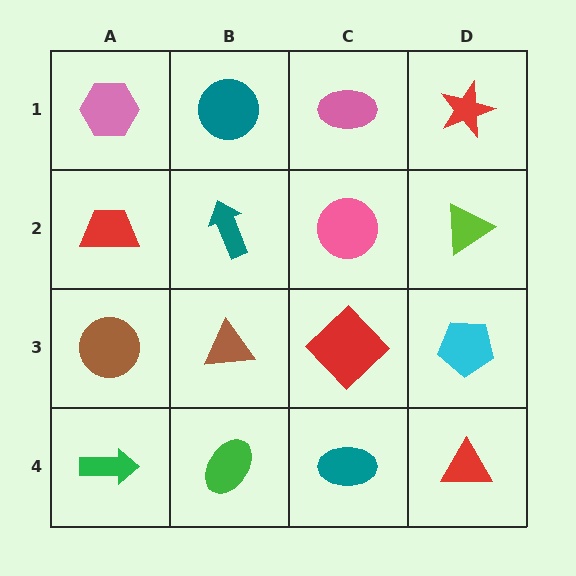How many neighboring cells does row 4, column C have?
3.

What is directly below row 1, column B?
A teal arrow.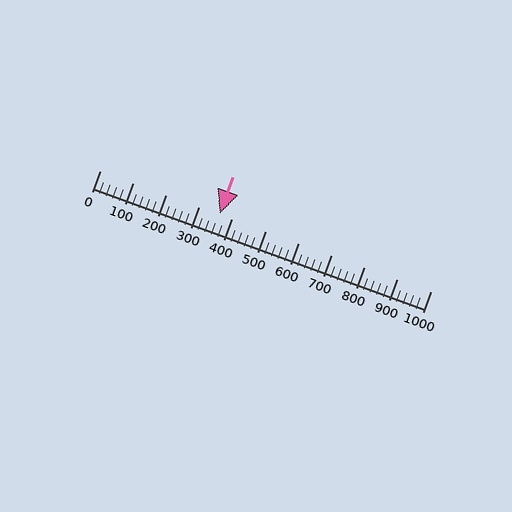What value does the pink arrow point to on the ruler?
The pink arrow points to approximately 362.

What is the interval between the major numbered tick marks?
The major tick marks are spaced 100 units apart.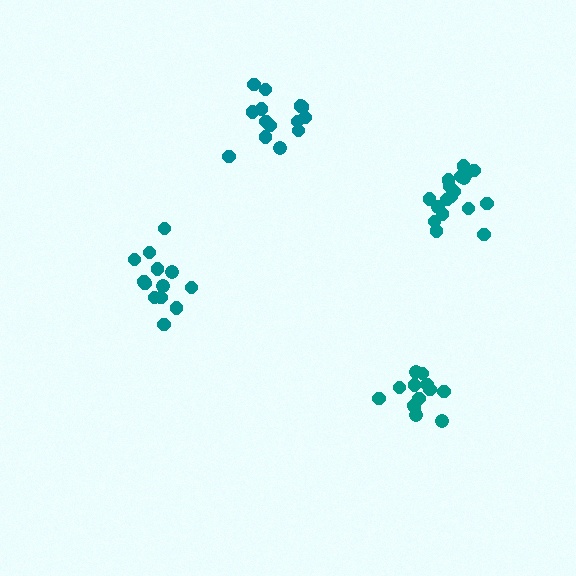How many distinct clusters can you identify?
There are 4 distinct clusters.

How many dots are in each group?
Group 1: 18 dots, Group 2: 13 dots, Group 3: 13 dots, Group 4: 14 dots (58 total).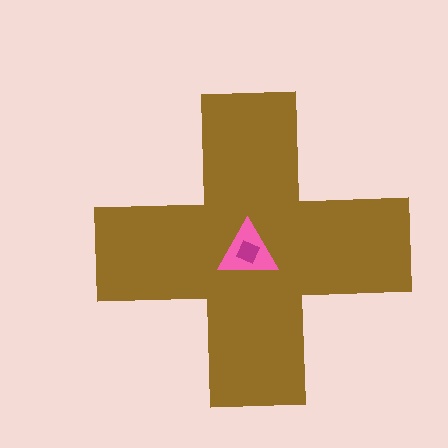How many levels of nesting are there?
3.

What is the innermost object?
The magenta square.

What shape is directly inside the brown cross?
The pink triangle.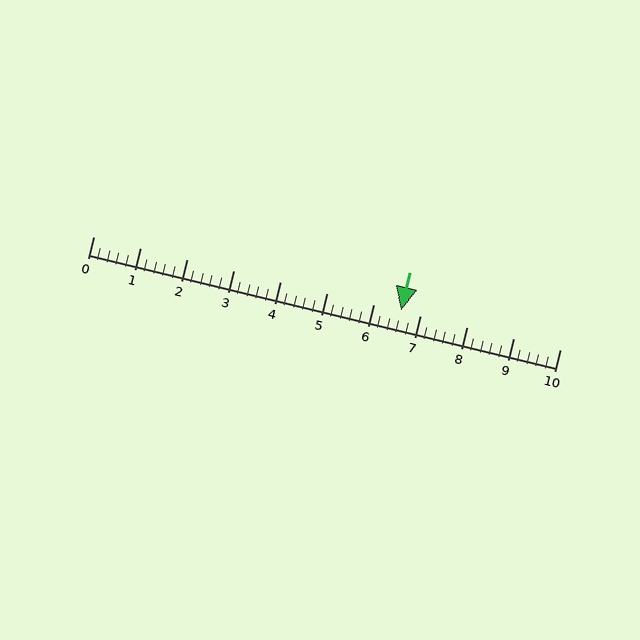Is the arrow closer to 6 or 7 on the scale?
The arrow is closer to 7.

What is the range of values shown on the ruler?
The ruler shows values from 0 to 10.